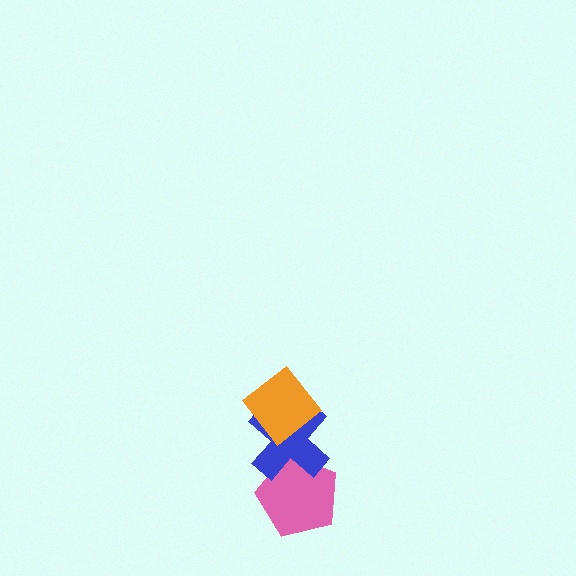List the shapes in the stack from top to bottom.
From top to bottom: the orange diamond, the blue cross, the pink pentagon.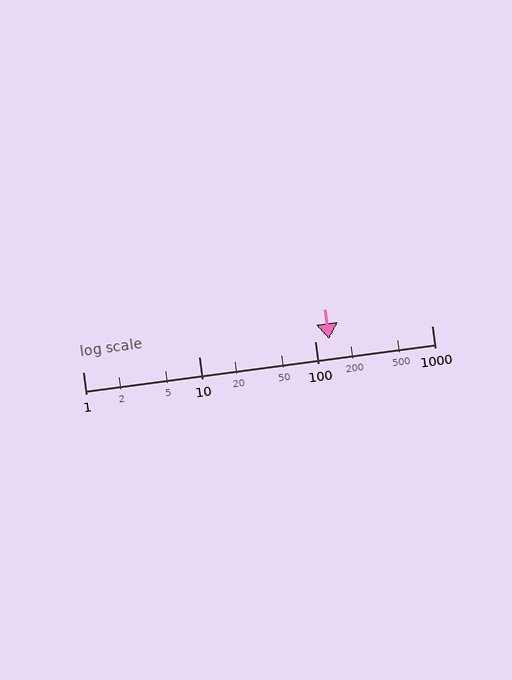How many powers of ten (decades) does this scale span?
The scale spans 3 decades, from 1 to 1000.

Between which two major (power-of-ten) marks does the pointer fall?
The pointer is between 100 and 1000.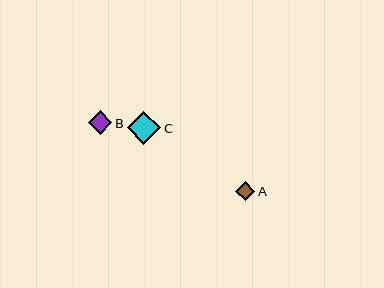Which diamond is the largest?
Diamond C is the largest with a size of approximately 33 pixels.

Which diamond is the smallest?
Diamond A is the smallest with a size of approximately 19 pixels.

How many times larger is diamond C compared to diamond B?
Diamond C is approximately 1.4 times the size of diamond B.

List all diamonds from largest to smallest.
From largest to smallest: C, B, A.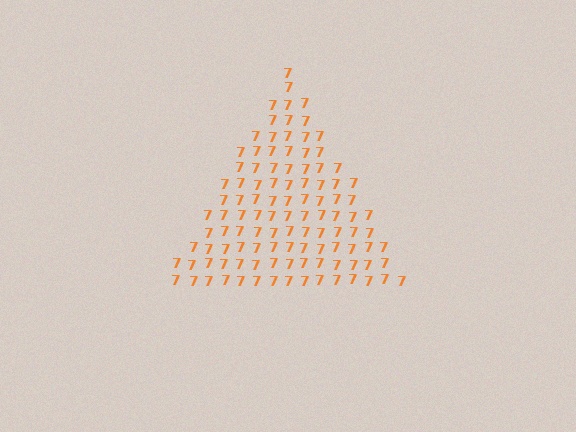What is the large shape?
The large shape is a triangle.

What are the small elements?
The small elements are digit 7's.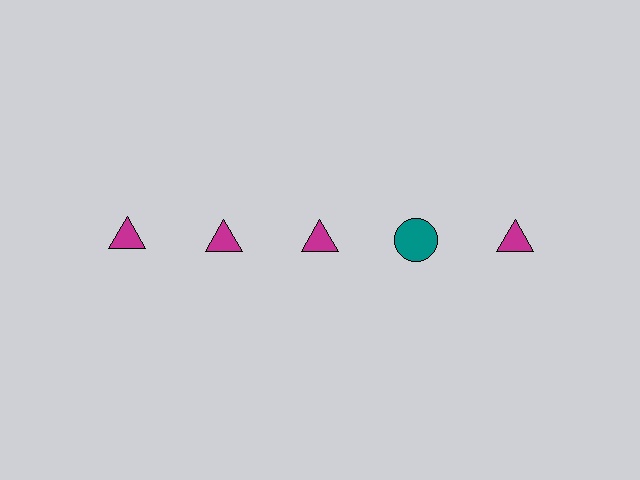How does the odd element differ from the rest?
It differs in both color (teal instead of magenta) and shape (circle instead of triangle).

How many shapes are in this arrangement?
There are 5 shapes arranged in a grid pattern.